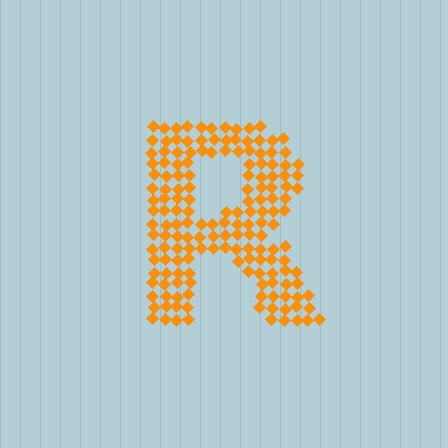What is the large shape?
The large shape is the letter R.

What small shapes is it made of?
It is made of small diamonds.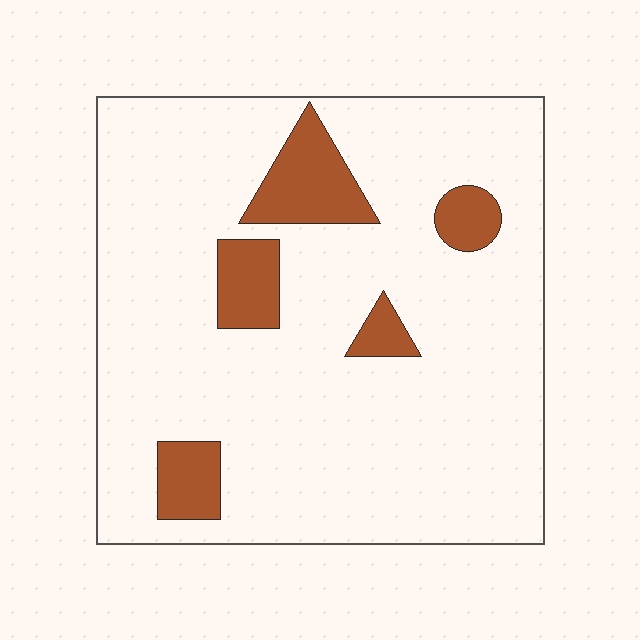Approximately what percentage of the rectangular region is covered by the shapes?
Approximately 15%.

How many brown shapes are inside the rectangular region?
5.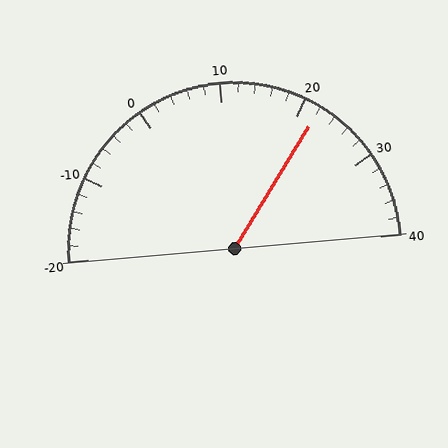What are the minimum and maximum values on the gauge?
The gauge ranges from -20 to 40.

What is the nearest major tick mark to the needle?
The nearest major tick mark is 20.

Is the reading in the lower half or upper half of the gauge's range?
The reading is in the upper half of the range (-20 to 40).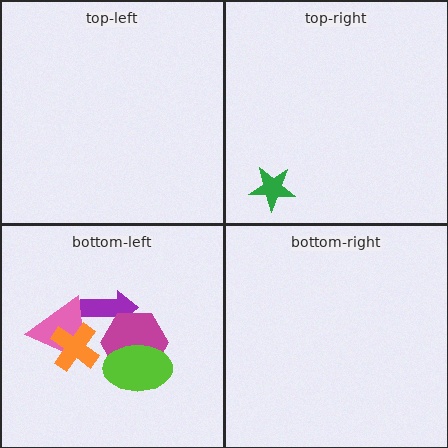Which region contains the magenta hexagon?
The bottom-left region.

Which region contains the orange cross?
The bottom-left region.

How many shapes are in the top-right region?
1.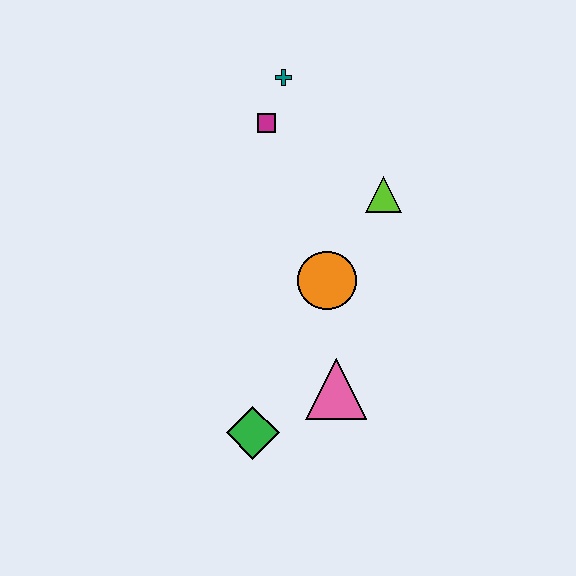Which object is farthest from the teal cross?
The green diamond is farthest from the teal cross.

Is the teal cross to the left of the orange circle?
Yes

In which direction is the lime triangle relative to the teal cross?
The lime triangle is below the teal cross.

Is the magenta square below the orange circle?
No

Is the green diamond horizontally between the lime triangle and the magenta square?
No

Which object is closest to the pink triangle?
The green diamond is closest to the pink triangle.